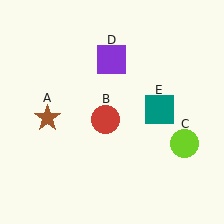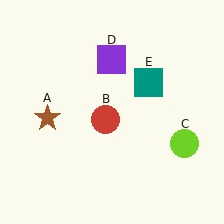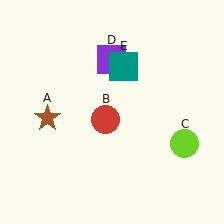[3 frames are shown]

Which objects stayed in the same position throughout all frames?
Brown star (object A) and red circle (object B) and lime circle (object C) and purple square (object D) remained stationary.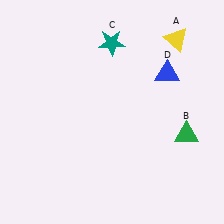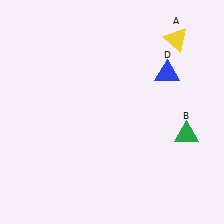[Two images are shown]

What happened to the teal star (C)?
The teal star (C) was removed in Image 2. It was in the top-left area of Image 1.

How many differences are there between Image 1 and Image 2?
There is 1 difference between the two images.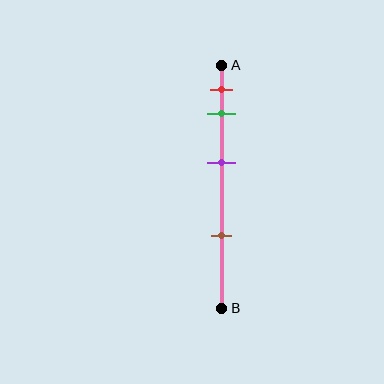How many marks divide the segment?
There are 4 marks dividing the segment.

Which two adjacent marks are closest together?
The red and green marks are the closest adjacent pair.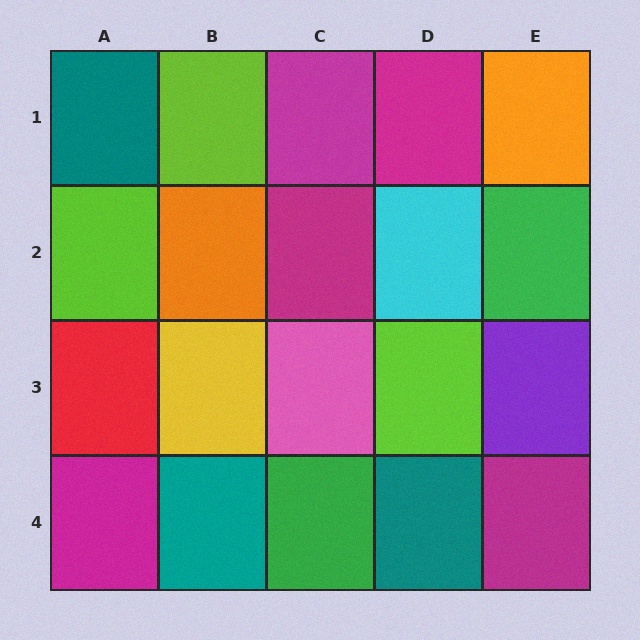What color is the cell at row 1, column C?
Magenta.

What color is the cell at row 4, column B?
Teal.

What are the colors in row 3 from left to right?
Red, yellow, pink, lime, purple.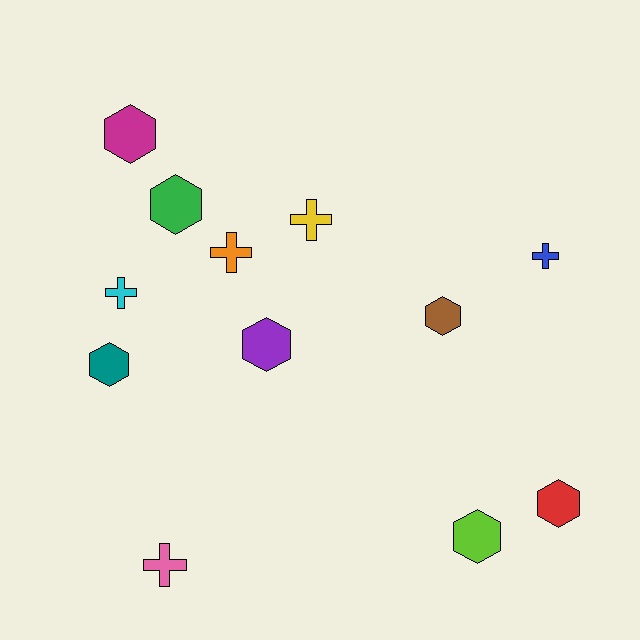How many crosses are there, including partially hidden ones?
There are 5 crosses.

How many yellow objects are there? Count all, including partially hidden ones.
There is 1 yellow object.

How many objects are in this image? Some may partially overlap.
There are 12 objects.